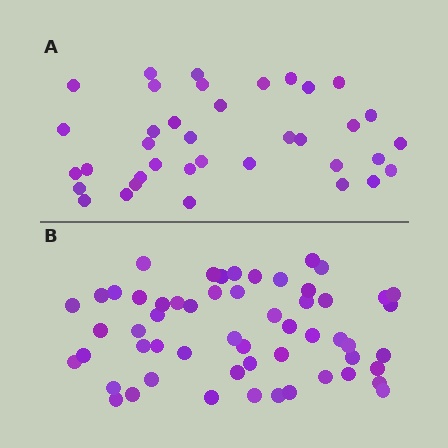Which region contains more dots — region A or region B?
Region B (the bottom region) has more dots.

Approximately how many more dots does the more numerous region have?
Region B has approximately 20 more dots than region A.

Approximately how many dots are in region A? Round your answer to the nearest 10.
About 40 dots. (The exact count is 37, which rounds to 40.)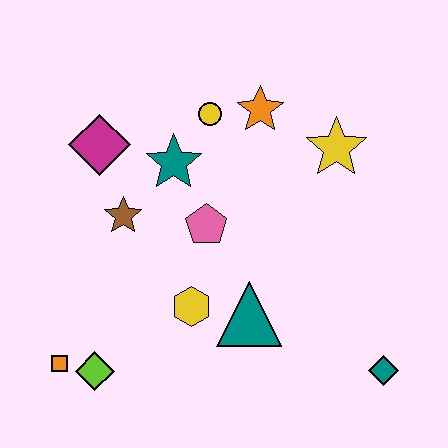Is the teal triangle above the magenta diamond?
No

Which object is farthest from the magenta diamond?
The teal diamond is farthest from the magenta diamond.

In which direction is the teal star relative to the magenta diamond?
The teal star is to the right of the magenta diamond.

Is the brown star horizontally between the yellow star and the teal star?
No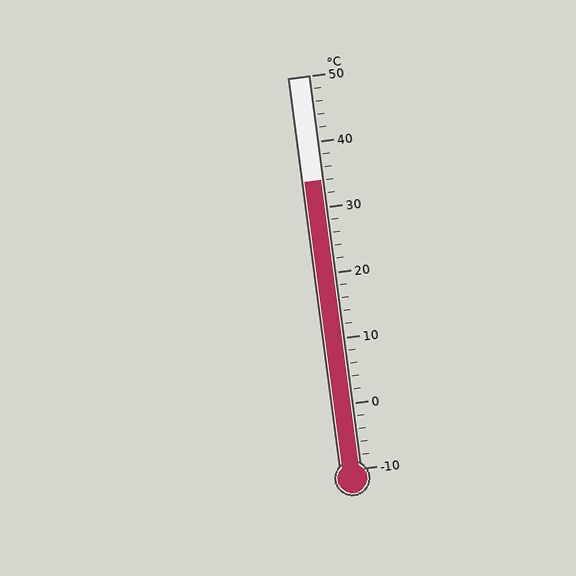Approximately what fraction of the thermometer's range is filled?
The thermometer is filled to approximately 75% of its range.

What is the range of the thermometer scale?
The thermometer scale ranges from -10°C to 50°C.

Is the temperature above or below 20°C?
The temperature is above 20°C.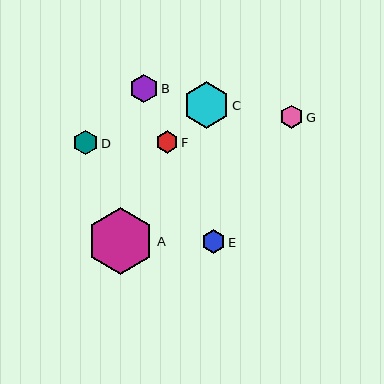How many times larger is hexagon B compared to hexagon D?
Hexagon B is approximately 1.1 times the size of hexagon D.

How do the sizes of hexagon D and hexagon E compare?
Hexagon D and hexagon E are approximately the same size.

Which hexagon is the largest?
Hexagon A is the largest with a size of approximately 67 pixels.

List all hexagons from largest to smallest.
From largest to smallest: A, C, B, D, E, G, F.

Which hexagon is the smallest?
Hexagon F is the smallest with a size of approximately 22 pixels.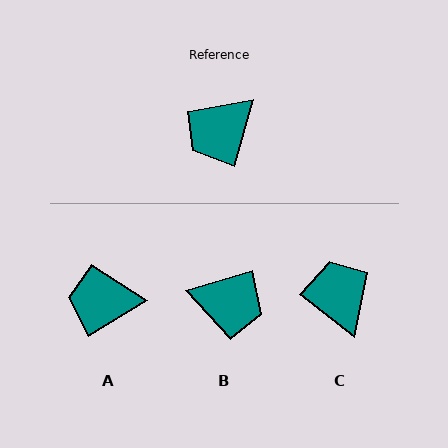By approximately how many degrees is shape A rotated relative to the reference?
Approximately 43 degrees clockwise.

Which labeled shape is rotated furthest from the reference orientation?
B, about 123 degrees away.